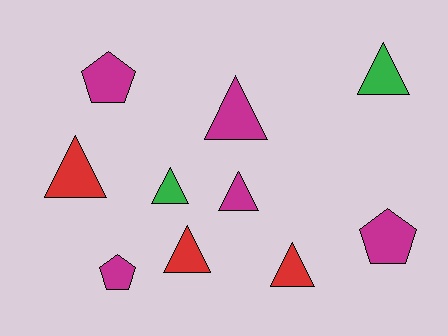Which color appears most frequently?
Magenta, with 5 objects.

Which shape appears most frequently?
Triangle, with 7 objects.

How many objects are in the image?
There are 10 objects.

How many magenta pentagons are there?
There are 3 magenta pentagons.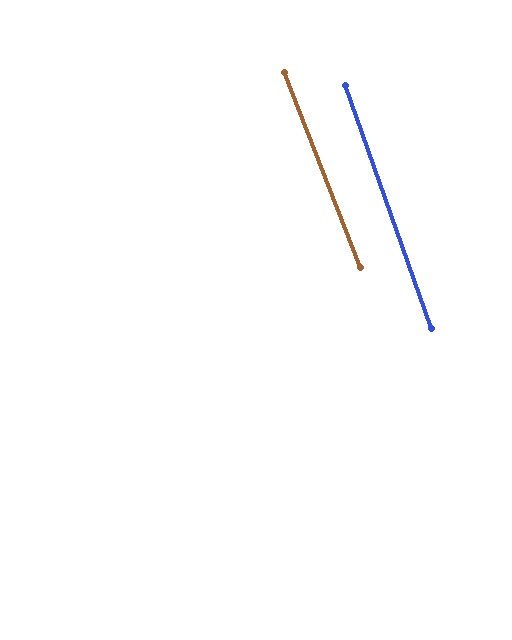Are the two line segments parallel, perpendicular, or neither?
Parallel — their directions differ by only 1.7°.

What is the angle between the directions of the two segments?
Approximately 2 degrees.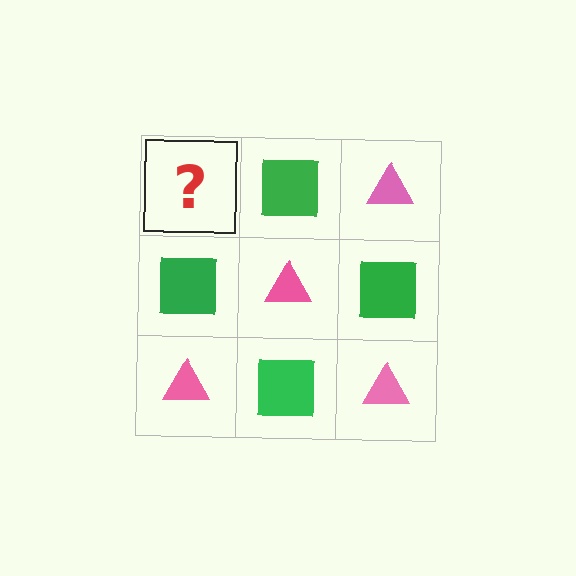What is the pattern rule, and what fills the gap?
The rule is that it alternates pink triangle and green square in a checkerboard pattern. The gap should be filled with a pink triangle.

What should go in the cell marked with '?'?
The missing cell should contain a pink triangle.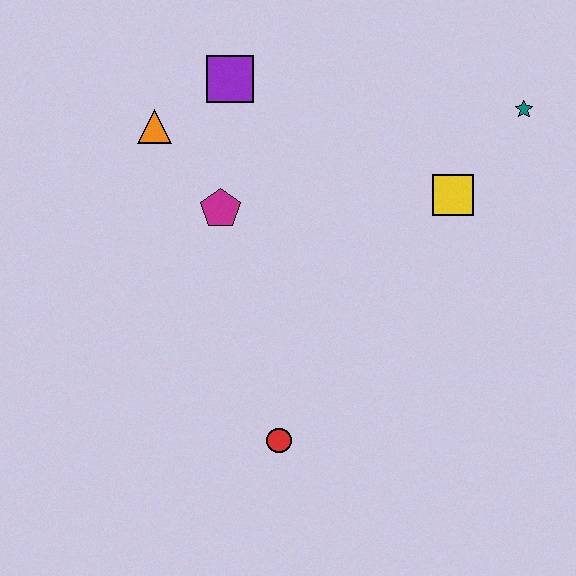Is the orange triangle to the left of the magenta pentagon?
Yes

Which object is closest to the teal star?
The yellow square is closest to the teal star.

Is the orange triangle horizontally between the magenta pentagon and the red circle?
No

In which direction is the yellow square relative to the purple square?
The yellow square is to the right of the purple square.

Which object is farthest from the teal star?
The red circle is farthest from the teal star.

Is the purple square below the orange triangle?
No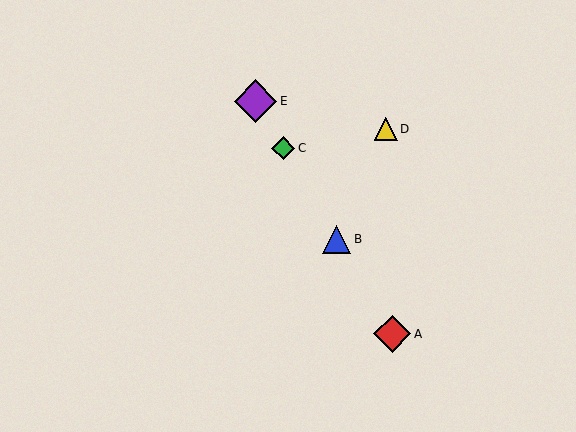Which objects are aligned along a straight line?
Objects A, B, C, E are aligned along a straight line.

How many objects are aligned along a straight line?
4 objects (A, B, C, E) are aligned along a straight line.